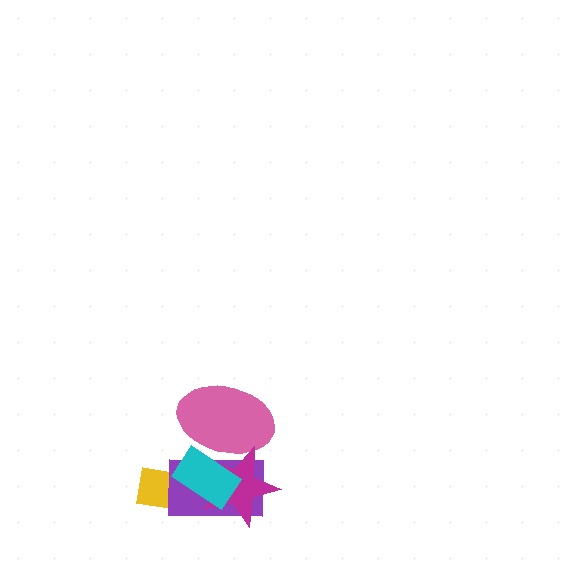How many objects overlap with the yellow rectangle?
2 objects overlap with the yellow rectangle.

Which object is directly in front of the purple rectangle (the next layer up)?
The magenta star is directly in front of the purple rectangle.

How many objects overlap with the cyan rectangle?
4 objects overlap with the cyan rectangle.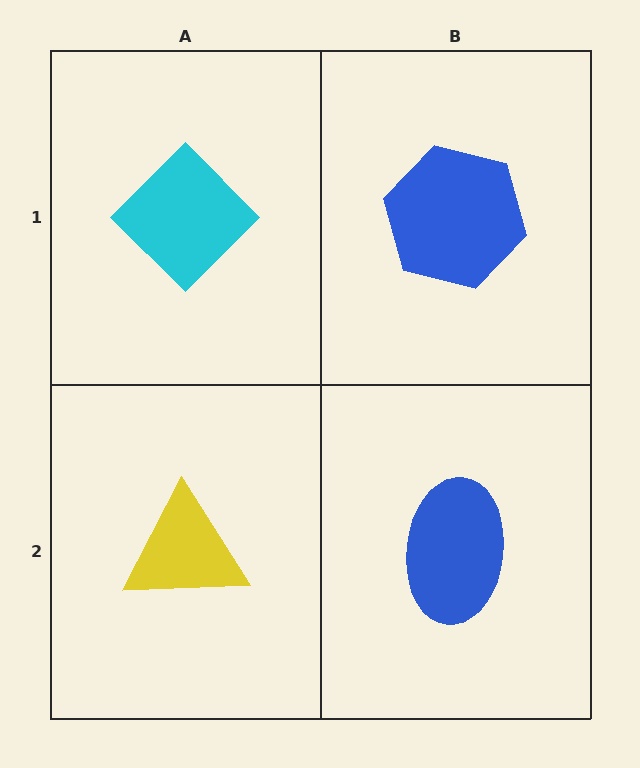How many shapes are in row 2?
2 shapes.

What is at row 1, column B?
A blue hexagon.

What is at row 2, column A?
A yellow triangle.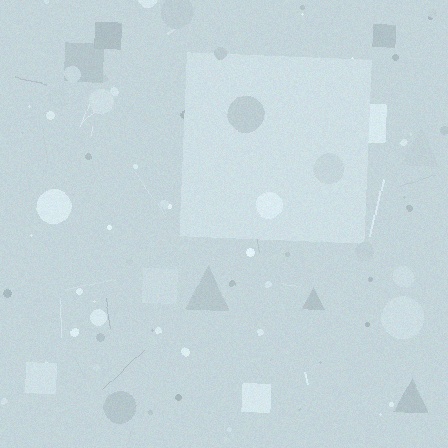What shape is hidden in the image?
A square is hidden in the image.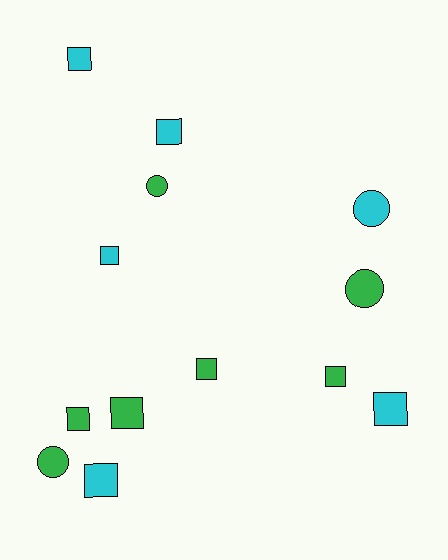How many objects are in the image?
There are 13 objects.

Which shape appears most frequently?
Square, with 9 objects.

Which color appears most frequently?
Green, with 7 objects.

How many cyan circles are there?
There is 1 cyan circle.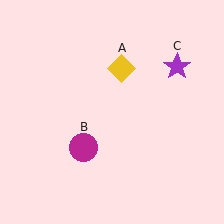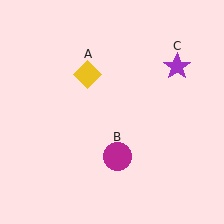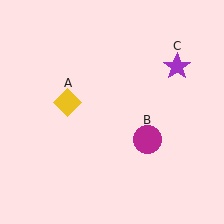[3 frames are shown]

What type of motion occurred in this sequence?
The yellow diamond (object A), magenta circle (object B) rotated counterclockwise around the center of the scene.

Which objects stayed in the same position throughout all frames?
Purple star (object C) remained stationary.